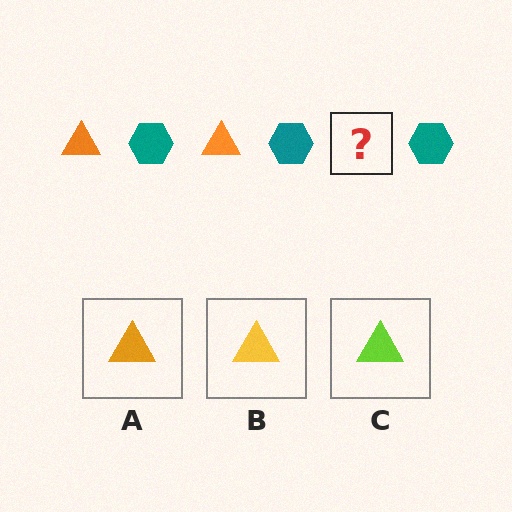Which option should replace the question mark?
Option A.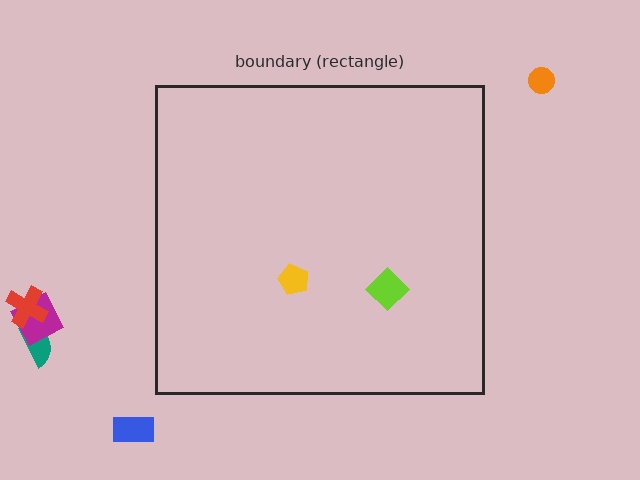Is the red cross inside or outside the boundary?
Outside.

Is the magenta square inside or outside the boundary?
Outside.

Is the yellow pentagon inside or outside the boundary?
Inside.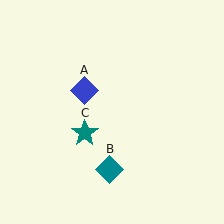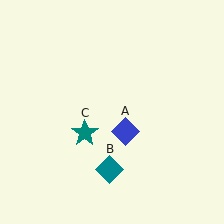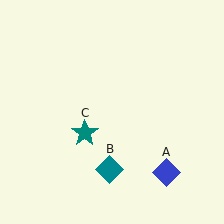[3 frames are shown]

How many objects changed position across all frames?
1 object changed position: blue diamond (object A).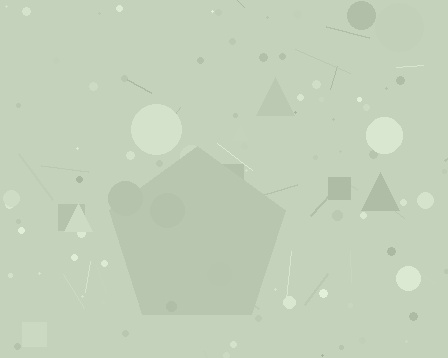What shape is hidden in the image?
A pentagon is hidden in the image.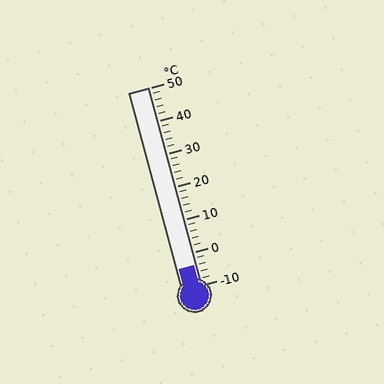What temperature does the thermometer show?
The thermometer shows approximately -4°C.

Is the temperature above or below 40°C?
The temperature is below 40°C.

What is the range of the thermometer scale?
The thermometer scale ranges from -10°C to 50°C.